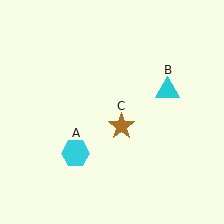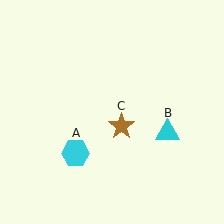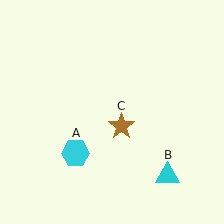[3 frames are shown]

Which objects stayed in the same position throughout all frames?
Cyan hexagon (object A) and brown star (object C) remained stationary.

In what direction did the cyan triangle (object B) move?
The cyan triangle (object B) moved down.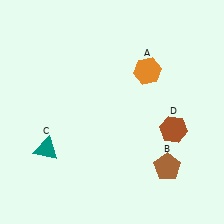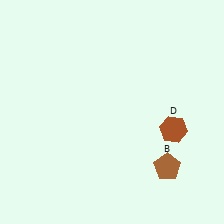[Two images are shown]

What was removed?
The orange hexagon (A), the teal triangle (C) were removed in Image 2.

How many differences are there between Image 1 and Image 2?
There are 2 differences between the two images.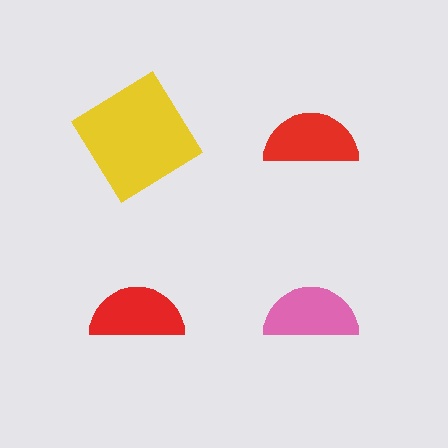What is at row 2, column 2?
A pink semicircle.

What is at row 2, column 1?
A red semicircle.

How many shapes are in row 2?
2 shapes.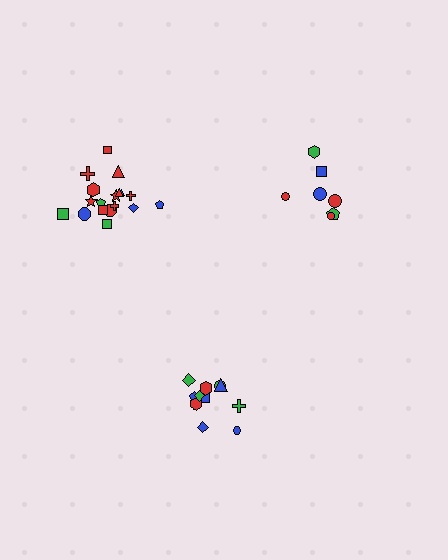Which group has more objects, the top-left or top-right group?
The top-left group.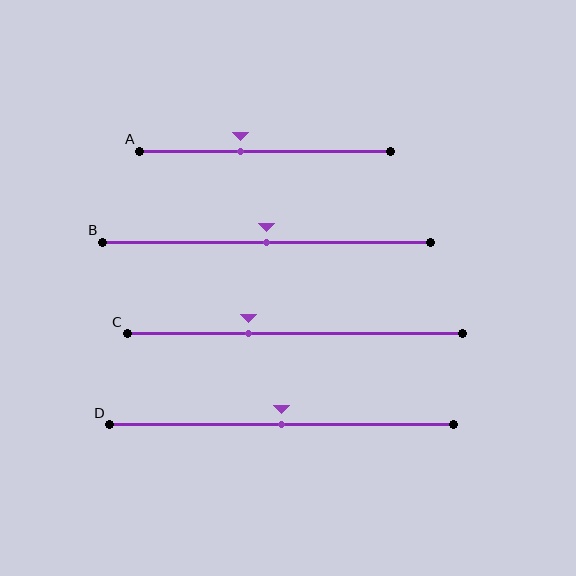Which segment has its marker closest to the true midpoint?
Segment B has its marker closest to the true midpoint.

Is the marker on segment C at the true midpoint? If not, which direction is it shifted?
No, the marker on segment C is shifted to the left by about 14% of the segment length.